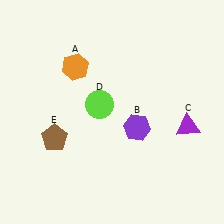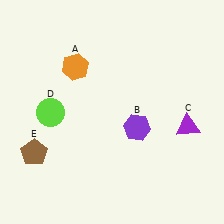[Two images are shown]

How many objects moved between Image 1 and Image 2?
2 objects moved between the two images.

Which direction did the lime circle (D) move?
The lime circle (D) moved left.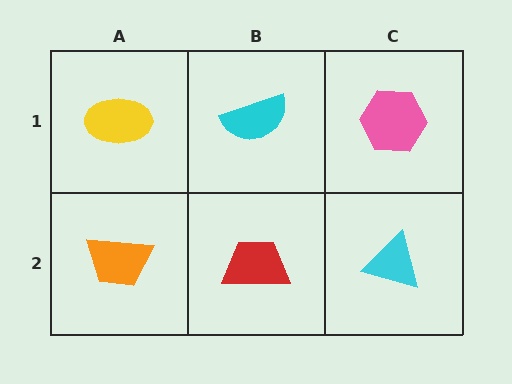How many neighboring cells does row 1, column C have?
2.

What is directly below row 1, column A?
An orange trapezoid.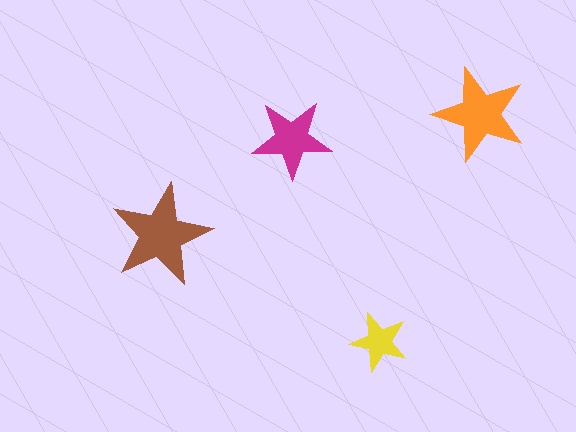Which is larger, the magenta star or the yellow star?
The magenta one.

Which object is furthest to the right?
The orange star is rightmost.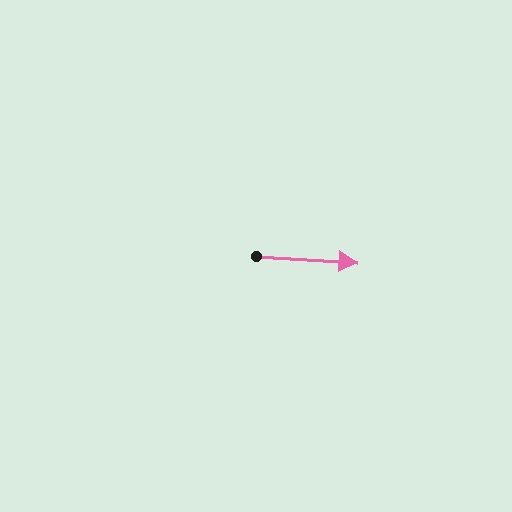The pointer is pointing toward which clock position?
Roughly 3 o'clock.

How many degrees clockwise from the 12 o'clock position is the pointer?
Approximately 94 degrees.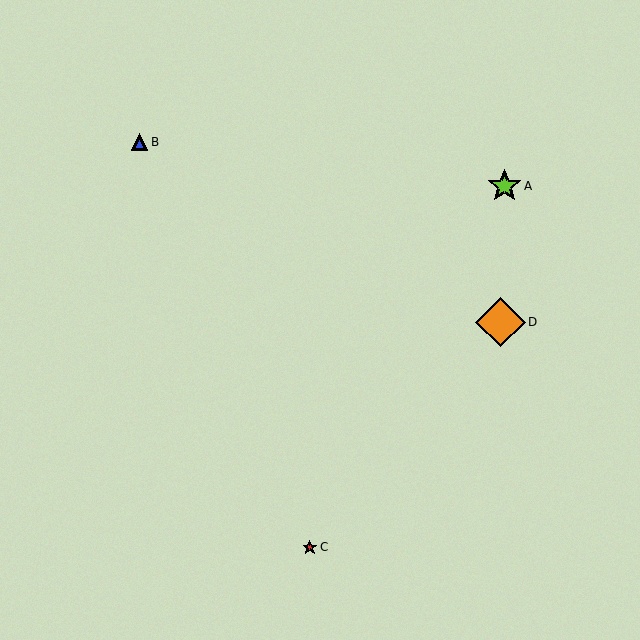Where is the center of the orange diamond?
The center of the orange diamond is at (500, 322).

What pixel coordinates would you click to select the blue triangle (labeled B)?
Click at (140, 142) to select the blue triangle B.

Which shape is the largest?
The orange diamond (labeled D) is the largest.